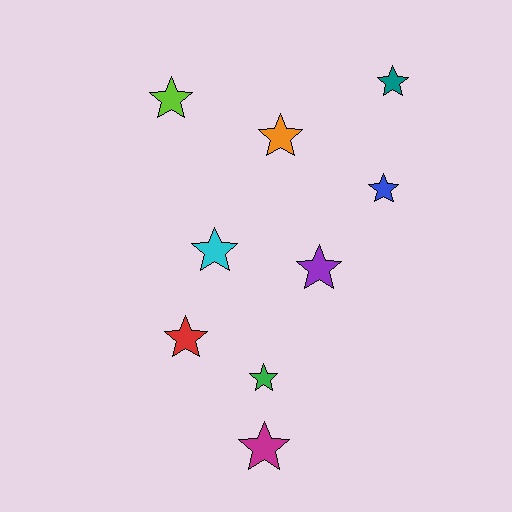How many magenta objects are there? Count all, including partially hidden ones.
There is 1 magenta object.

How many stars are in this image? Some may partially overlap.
There are 9 stars.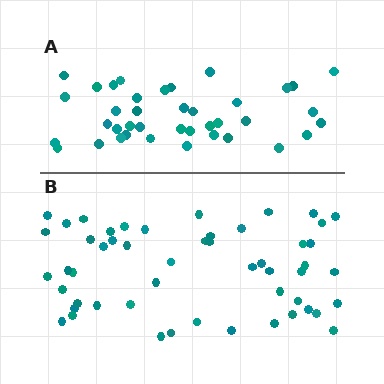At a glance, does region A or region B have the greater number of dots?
Region B (the bottom region) has more dots.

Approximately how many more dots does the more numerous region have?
Region B has approximately 15 more dots than region A.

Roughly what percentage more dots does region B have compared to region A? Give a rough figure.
About 35% more.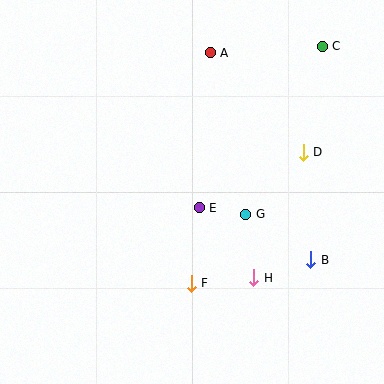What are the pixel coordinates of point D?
Point D is at (303, 152).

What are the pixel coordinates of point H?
Point H is at (254, 278).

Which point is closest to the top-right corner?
Point C is closest to the top-right corner.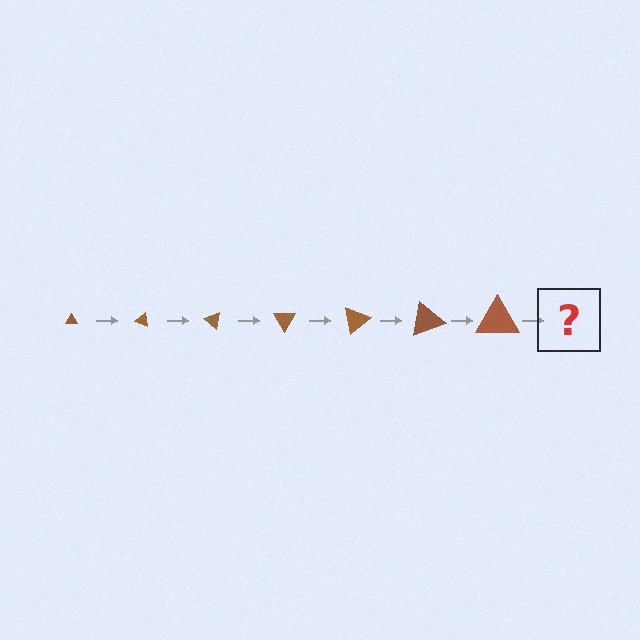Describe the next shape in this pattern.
It should be a triangle, larger than the previous one and rotated 140 degrees from the start.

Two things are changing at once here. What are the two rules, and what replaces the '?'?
The two rules are that the triangle grows larger each step and it rotates 20 degrees each step. The '?' should be a triangle, larger than the previous one and rotated 140 degrees from the start.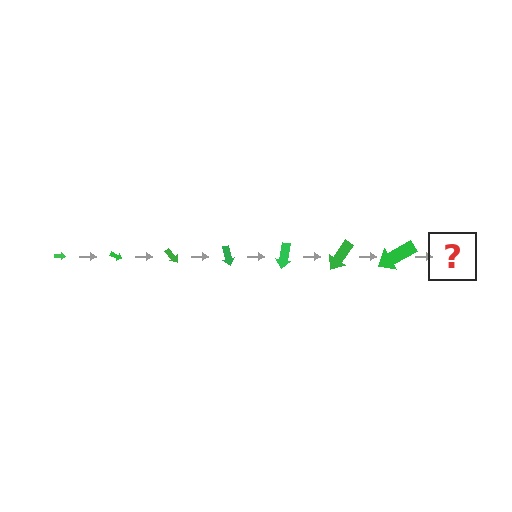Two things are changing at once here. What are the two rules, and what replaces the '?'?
The two rules are that the arrow grows larger each step and it rotates 25 degrees each step. The '?' should be an arrow, larger than the previous one and rotated 175 degrees from the start.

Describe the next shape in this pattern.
It should be an arrow, larger than the previous one and rotated 175 degrees from the start.